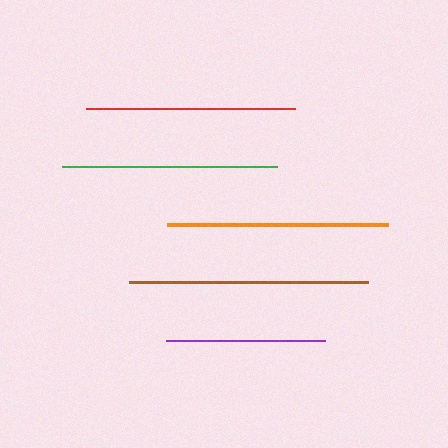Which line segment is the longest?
The brown line is the longest at approximately 238 pixels.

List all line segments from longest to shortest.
From longest to shortest: brown, orange, green, red, purple.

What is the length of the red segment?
The red segment is approximately 209 pixels long.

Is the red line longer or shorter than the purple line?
The red line is longer than the purple line.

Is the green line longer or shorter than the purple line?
The green line is longer than the purple line.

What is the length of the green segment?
The green segment is approximately 215 pixels long.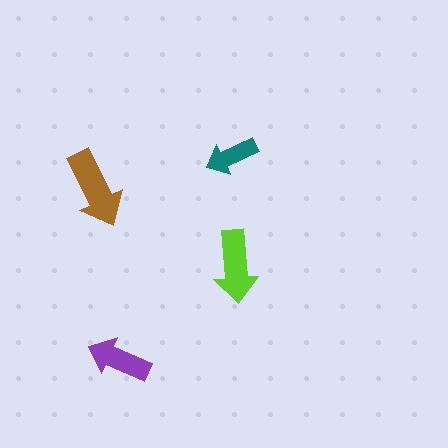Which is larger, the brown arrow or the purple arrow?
The brown one.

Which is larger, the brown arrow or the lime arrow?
The brown one.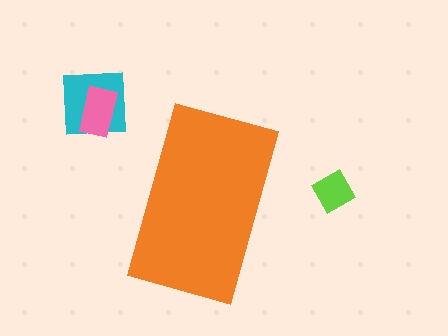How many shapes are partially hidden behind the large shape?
0 shapes are partially hidden.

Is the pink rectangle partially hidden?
No, the pink rectangle is fully visible.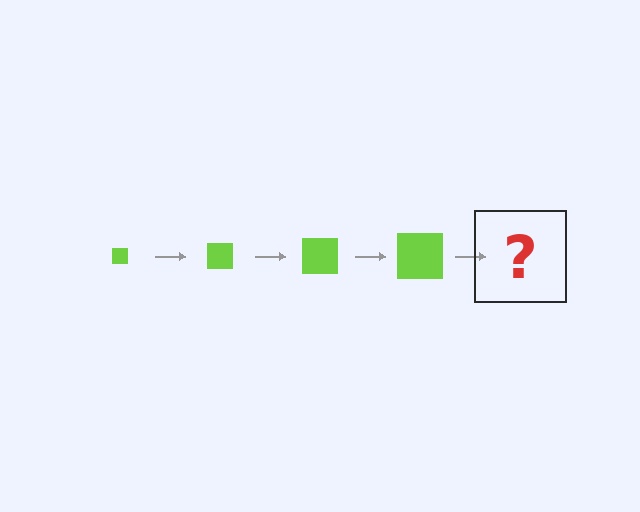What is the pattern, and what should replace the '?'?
The pattern is that the square gets progressively larger each step. The '?' should be a lime square, larger than the previous one.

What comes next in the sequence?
The next element should be a lime square, larger than the previous one.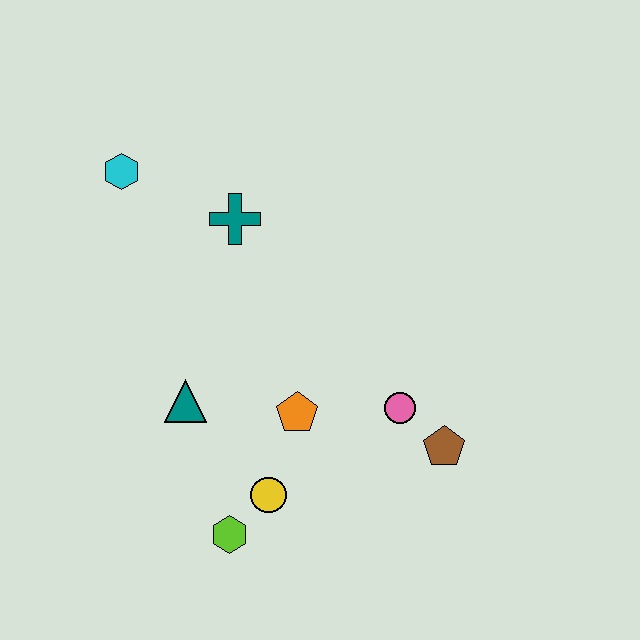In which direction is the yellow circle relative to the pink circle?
The yellow circle is to the left of the pink circle.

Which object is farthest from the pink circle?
The cyan hexagon is farthest from the pink circle.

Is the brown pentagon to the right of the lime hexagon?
Yes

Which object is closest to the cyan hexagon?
The teal cross is closest to the cyan hexagon.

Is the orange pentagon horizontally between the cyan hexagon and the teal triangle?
No